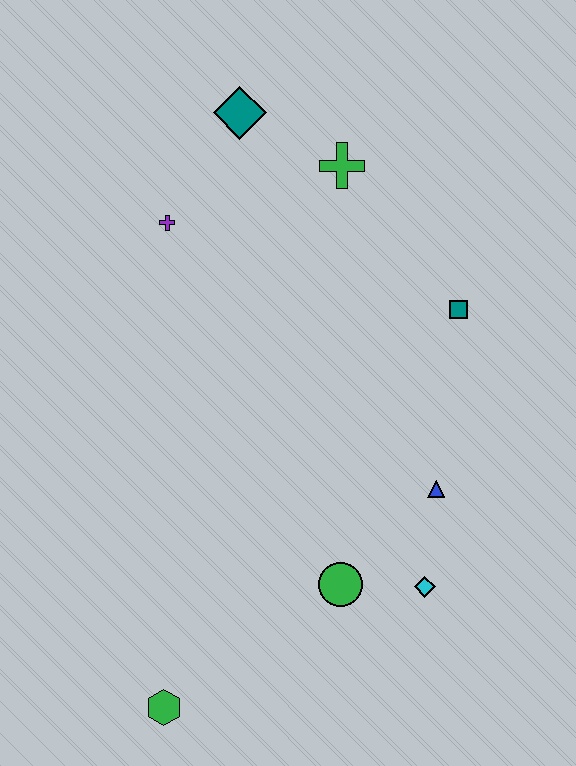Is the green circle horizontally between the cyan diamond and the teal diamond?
Yes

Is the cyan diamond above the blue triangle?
No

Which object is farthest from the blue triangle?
The teal diamond is farthest from the blue triangle.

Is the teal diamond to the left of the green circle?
Yes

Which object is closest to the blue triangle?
The cyan diamond is closest to the blue triangle.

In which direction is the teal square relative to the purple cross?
The teal square is to the right of the purple cross.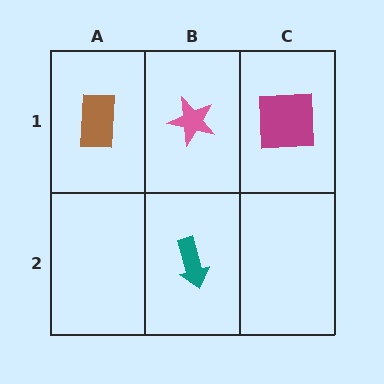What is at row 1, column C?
A magenta square.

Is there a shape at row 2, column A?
No, that cell is empty.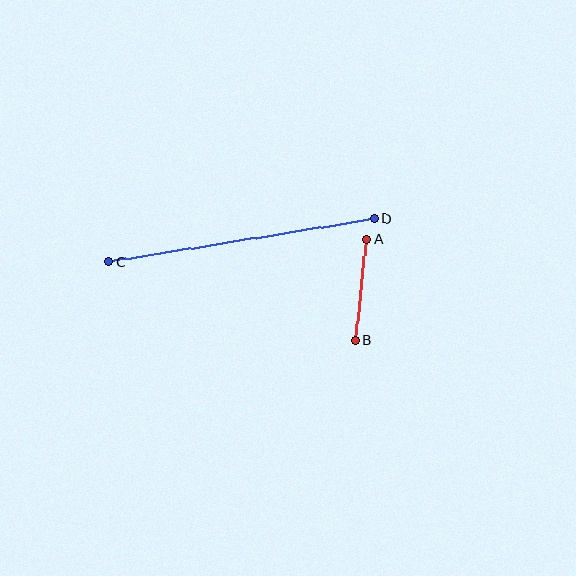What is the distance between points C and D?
The distance is approximately 269 pixels.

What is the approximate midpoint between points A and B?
The midpoint is at approximately (361, 290) pixels.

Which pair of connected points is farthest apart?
Points C and D are farthest apart.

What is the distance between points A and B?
The distance is approximately 101 pixels.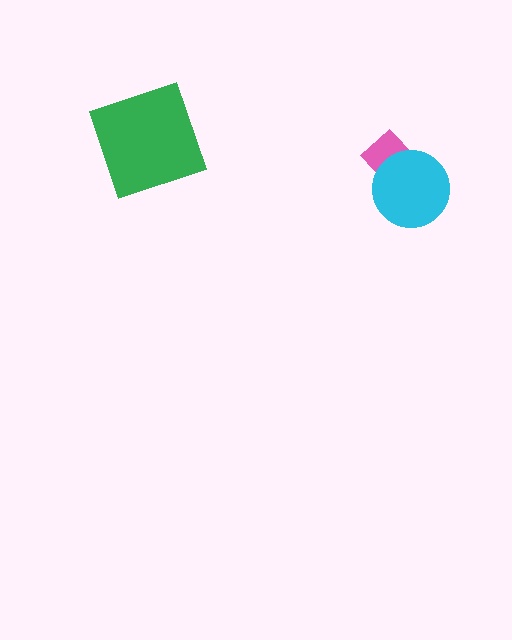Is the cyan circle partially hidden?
No, no other shape covers it.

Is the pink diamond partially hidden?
Yes, it is partially covered by another shape.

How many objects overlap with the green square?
0 objects overlap with the green square.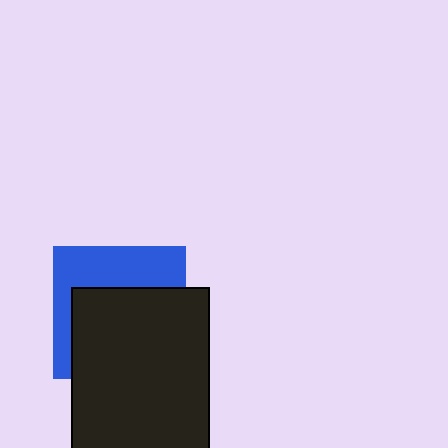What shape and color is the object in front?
The object in front is a black rectangle.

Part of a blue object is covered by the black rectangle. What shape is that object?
It is a square.